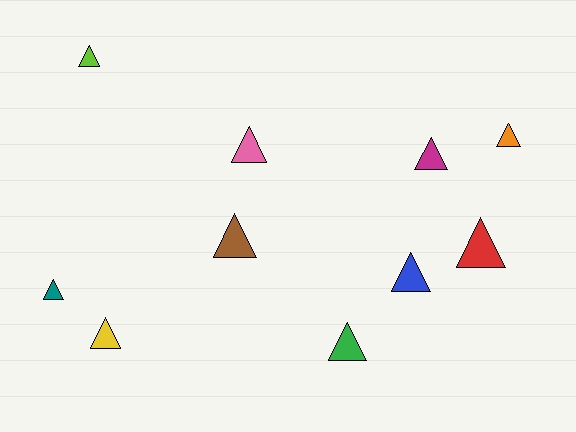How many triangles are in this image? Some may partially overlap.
There are 10 triangles.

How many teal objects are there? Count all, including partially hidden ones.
There is 1 teal object.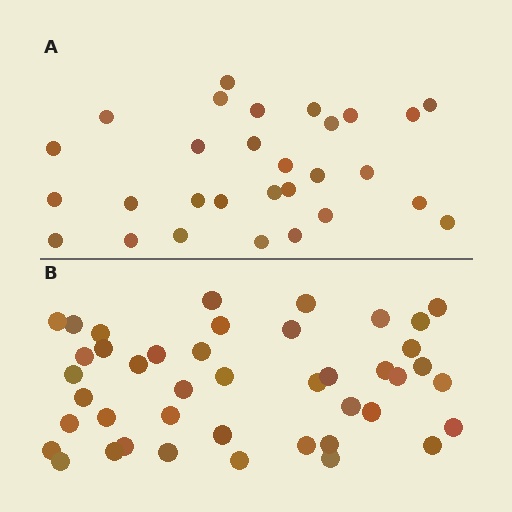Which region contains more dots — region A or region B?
Region B (the bottom region) has more dots.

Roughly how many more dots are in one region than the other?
Region B has approximately 15 more dots than region A.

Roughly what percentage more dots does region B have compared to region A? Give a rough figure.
About 50% more.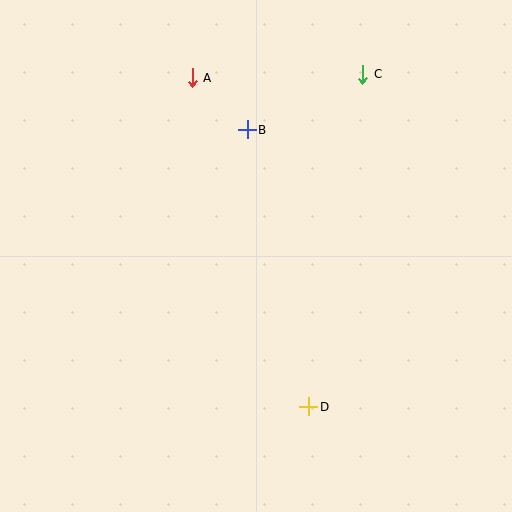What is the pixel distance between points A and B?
The distance between A and B is 76 pixels.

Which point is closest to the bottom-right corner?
Point D is closest to the bottom-right corner.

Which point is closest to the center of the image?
Point B at (247, 130) is closest to the center.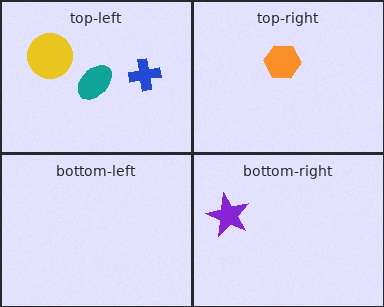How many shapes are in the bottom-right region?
1.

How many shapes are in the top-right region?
1.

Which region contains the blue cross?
The top-left region.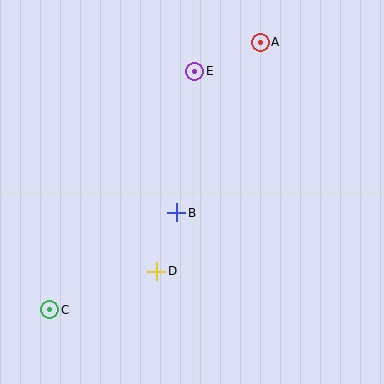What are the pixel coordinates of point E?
Point E is at (195, 71).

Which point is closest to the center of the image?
Point B at (177, 213) is closest to the center.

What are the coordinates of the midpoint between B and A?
The midpoint between B and A is at (218, 127).